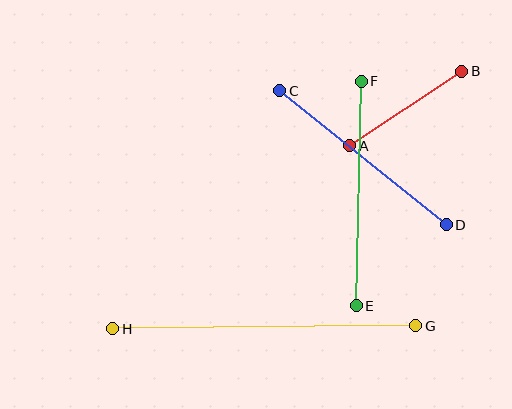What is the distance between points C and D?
The distance is approximately 214 pixels.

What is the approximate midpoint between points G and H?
The midpoint is at approximately (264, 327) pixels.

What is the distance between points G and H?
The distance is approximately 303 pixels.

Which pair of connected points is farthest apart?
Points G and H are farthest apart.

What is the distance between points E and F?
The distance is approximately 224 pixels.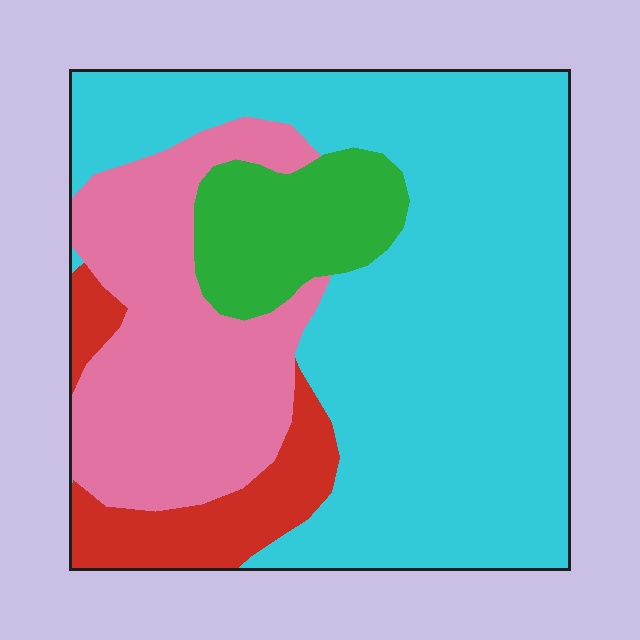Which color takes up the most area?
Cyan, at roughly 55%.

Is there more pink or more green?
Pink.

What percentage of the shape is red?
Red takes up about one tenth (1/10) of the shape.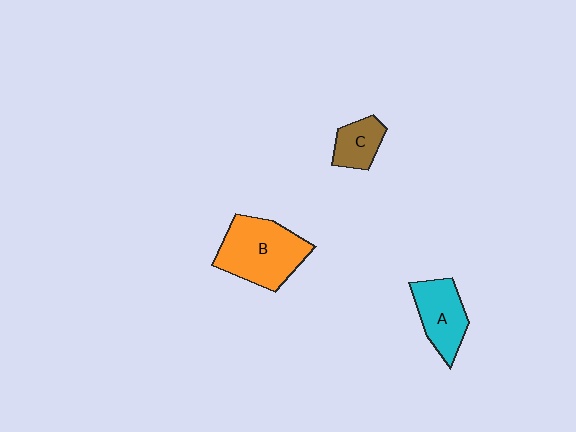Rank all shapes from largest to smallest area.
From largest to smallest: B (orange), A (cyan), C (brown).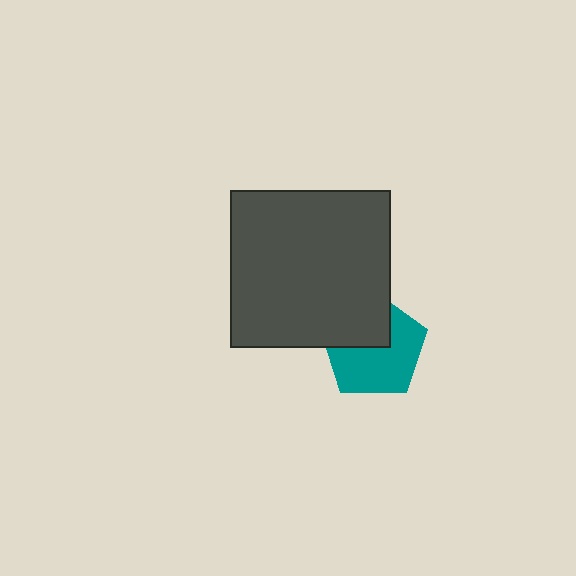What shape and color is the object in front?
The object in front is a dark gray rectangle.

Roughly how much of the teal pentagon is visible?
About half of it is visible (roughly 63%).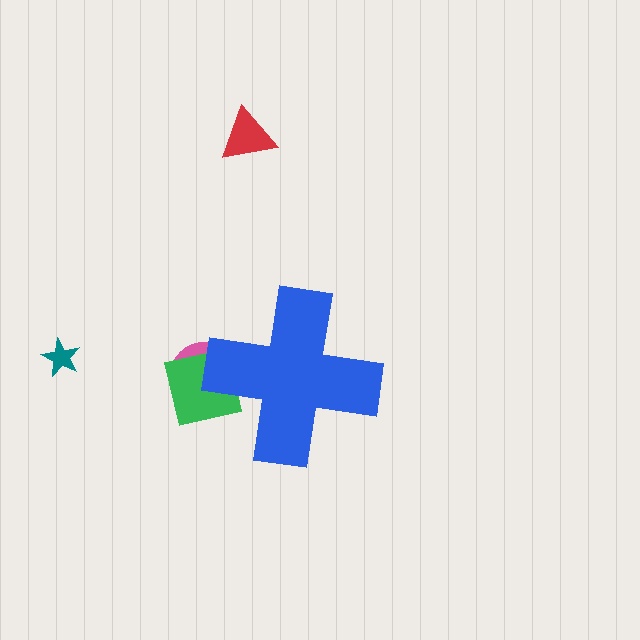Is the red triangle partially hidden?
No, the red triangle is fully visible.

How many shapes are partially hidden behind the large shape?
2 shapes are partially hidden.